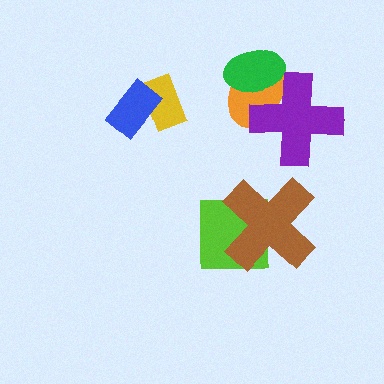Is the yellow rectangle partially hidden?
Yes, it is partially covered by another shape.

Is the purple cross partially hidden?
Yes, it is partially covered by another shape.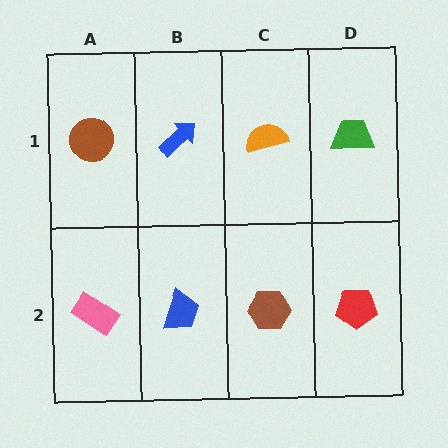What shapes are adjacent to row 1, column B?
A blue trapezoid (row 2, column B), a brown circle (row 1, column A), an orange semicircle (row 1, column C).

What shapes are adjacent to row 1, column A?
A pink rectangle (row 2, column A), a blue arrow (row 1, column B).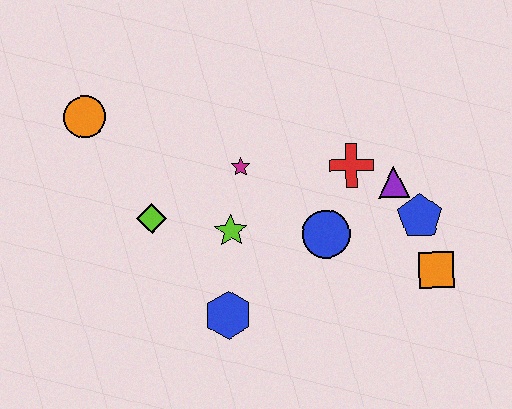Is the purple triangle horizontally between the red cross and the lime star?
No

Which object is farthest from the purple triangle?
The orange circle is farthest from the purple triangle.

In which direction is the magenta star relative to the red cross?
The magenta star is to the left of the red cross.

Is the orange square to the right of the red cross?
Yes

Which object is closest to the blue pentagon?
The purple triangle is closest to the blue pentagon.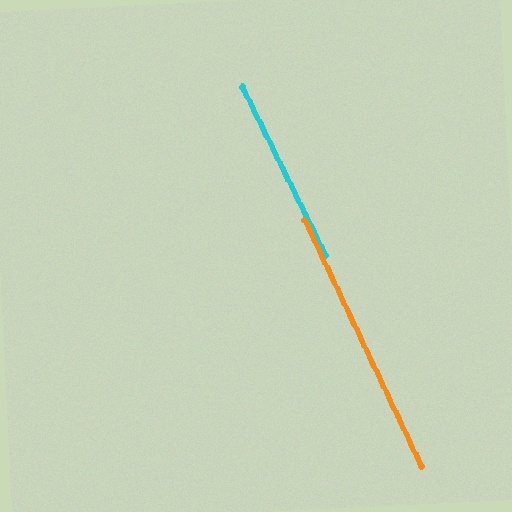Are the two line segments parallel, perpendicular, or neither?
Parallel — their directions differ by only 0.8°.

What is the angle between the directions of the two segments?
Approximately 1 degree.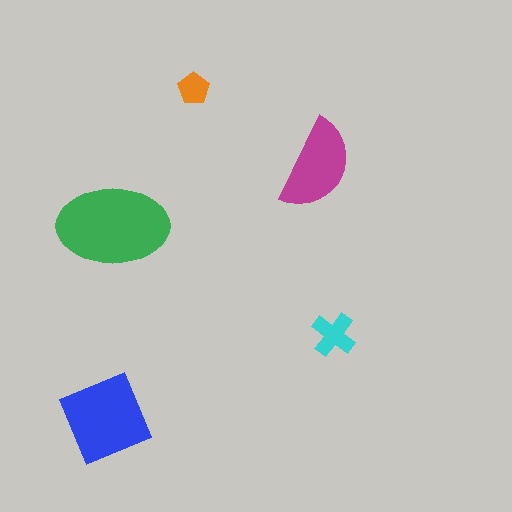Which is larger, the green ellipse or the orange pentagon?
The green ellipse.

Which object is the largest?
The green ellipse.